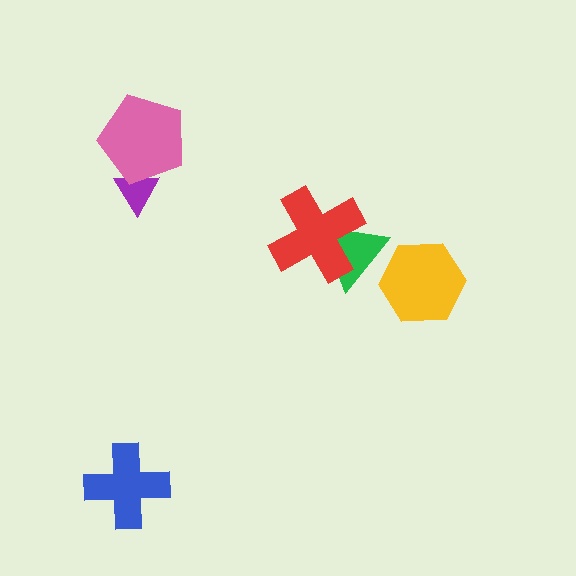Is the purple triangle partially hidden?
Yes, it is partially covered by another shape.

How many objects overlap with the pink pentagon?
1 object overlaps with the pink pentagon.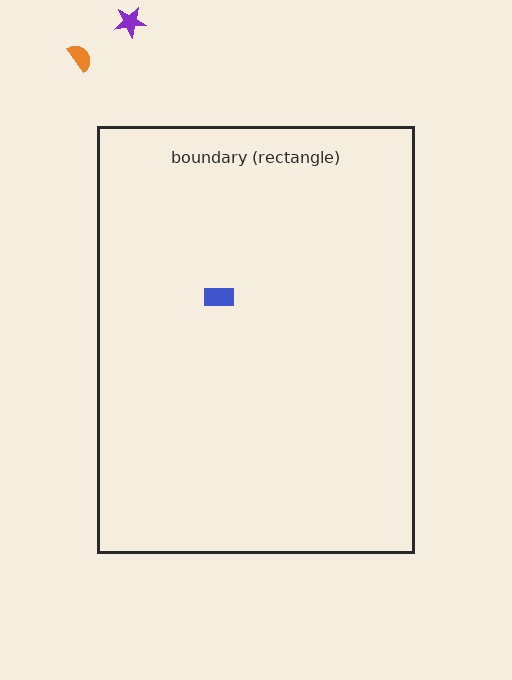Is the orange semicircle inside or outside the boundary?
Outside.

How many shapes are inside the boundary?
1 inside, 2 outside.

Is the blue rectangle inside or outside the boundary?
Inside.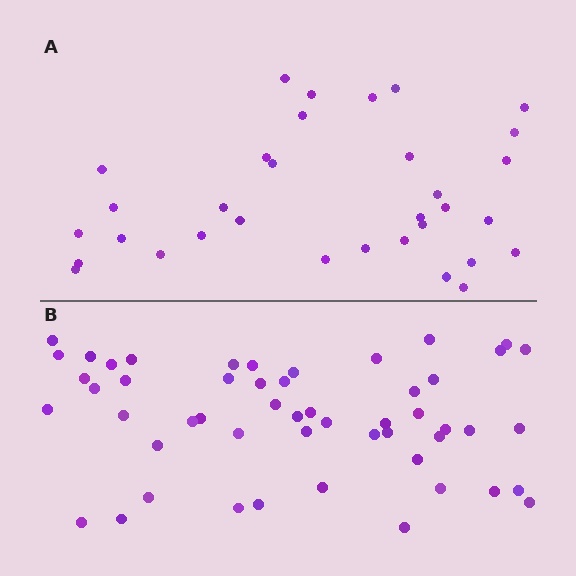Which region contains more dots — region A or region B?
Region B (the bottom region) has more dots.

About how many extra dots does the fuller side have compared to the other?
Region B has approximately 20 more dots than region A.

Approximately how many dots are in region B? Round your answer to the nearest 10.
About 50 dots. (The exact count is 52, which rounds to 50.)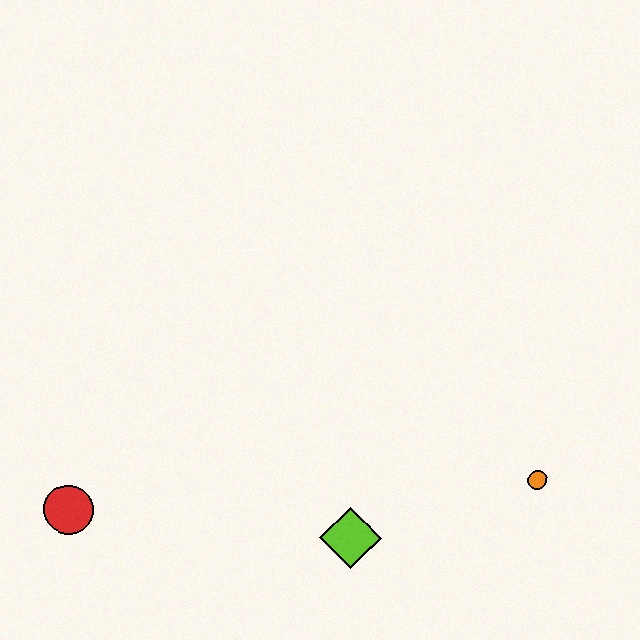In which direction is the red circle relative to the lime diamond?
The red circle is to the left of the lime diamond.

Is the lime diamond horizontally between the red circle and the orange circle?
Yes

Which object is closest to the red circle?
The lime diamond is closest to the red circle.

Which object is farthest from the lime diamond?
The red circle is farthest from the lime diamond.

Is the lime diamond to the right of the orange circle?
No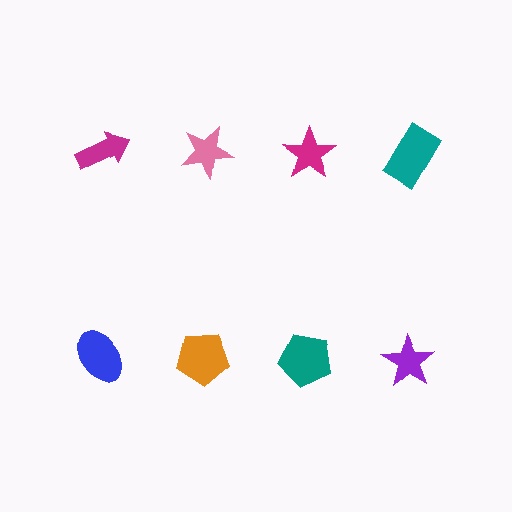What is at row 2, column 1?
A blue ellipse.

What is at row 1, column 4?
A teal rectangle.